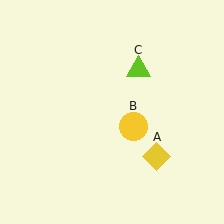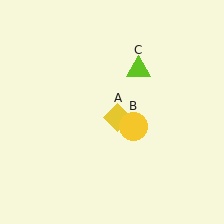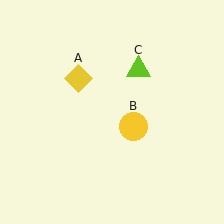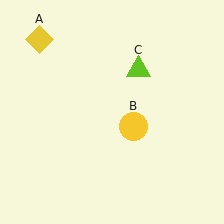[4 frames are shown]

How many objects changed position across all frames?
1 object changed position: yellow diamond (object A).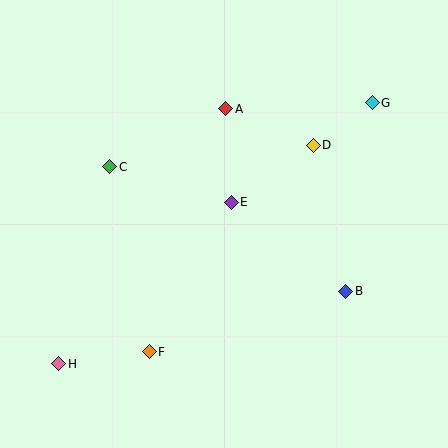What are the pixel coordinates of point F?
Point F is at (149, 352).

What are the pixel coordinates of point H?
Point H is at (59, 364).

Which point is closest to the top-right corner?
Point G is closest to the top-right corner.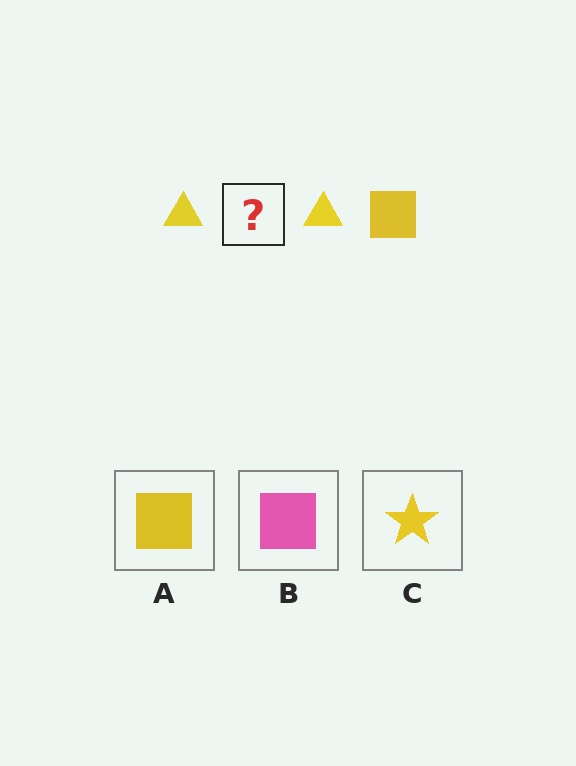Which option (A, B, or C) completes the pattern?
A.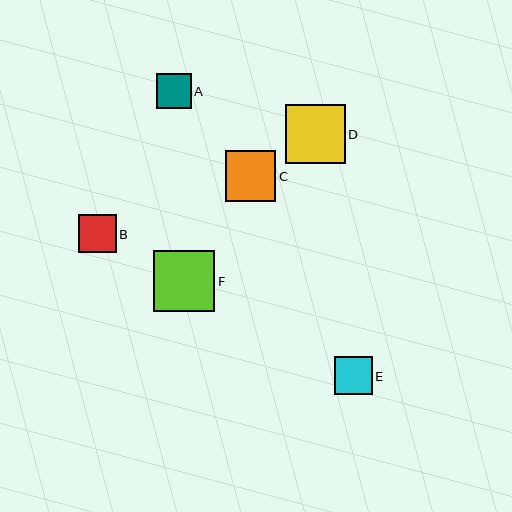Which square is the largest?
Square F is the largest with a size of approximately 61 pixels.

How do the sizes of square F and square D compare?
Square F and square D are approximately the same size.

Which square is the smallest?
Square A is the smallest with a size of approximately 35 pixels.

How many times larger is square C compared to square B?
Square C is approximately 1.3 times the size of square B.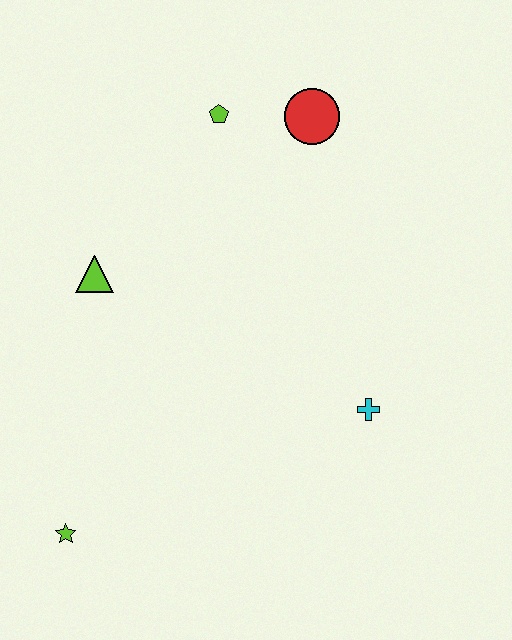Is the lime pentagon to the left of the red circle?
Yes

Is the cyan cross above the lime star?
Yes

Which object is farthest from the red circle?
The lime star is farthest from the red circle.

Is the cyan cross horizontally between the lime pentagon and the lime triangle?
No